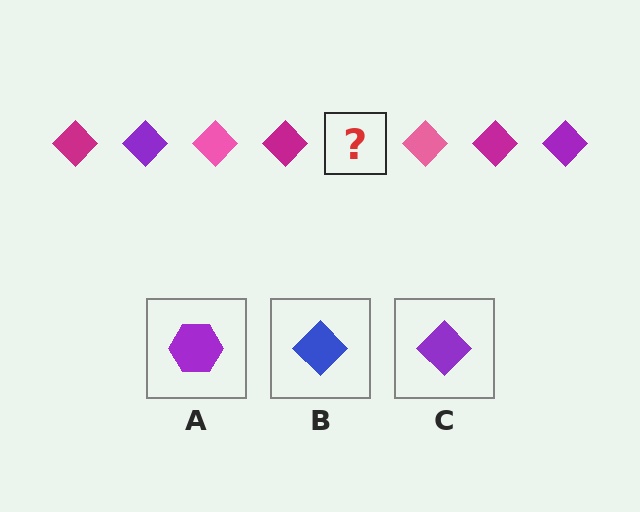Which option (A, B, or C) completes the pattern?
C.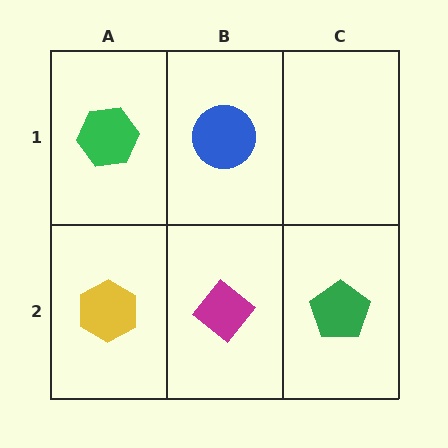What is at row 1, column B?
A blue circle.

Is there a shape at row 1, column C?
No, that cell is empty.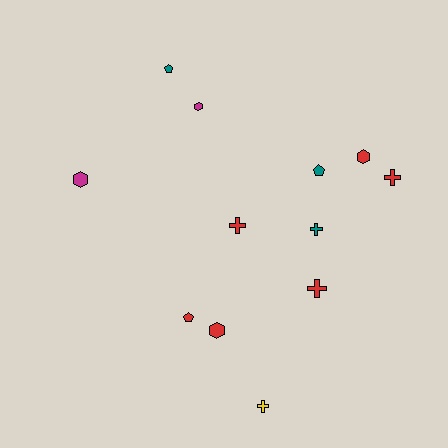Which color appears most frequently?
Red, with 6 objects.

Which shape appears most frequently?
Cross, with 5 objects.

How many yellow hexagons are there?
There are no yellow hexagons.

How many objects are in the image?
There are 12 objects.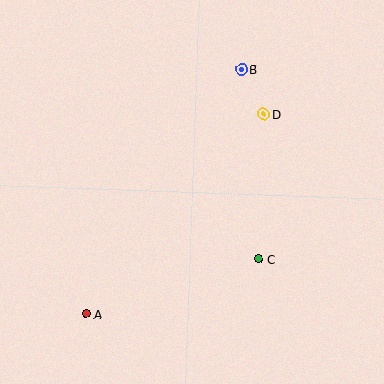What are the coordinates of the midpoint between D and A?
The midpoint between D and A is at (175, 214).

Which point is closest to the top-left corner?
Point B is closest to the top-left corner.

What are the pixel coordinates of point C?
Point C is at (258, 259).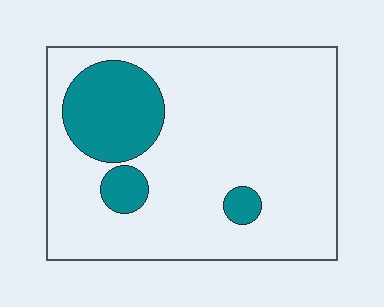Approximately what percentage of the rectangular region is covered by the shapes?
Approximately 20%.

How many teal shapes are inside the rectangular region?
3.